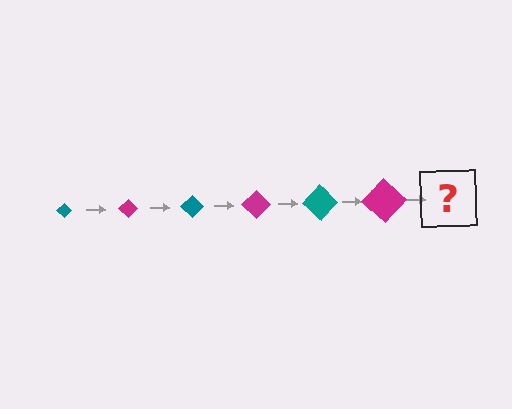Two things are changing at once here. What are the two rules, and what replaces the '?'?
The two rules are that the diamond grows larger each step and the color cycles through teal and magenta. The '?' should be a teal diamond, larger than the previous one.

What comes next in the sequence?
The next element should be a teal diamond, larger than the previous one.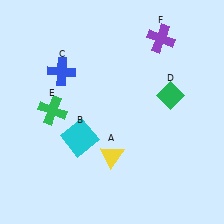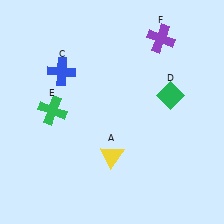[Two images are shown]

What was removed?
The cyan square (B) was removed in Image 2.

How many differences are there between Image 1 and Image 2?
There is 1 difference between the two images.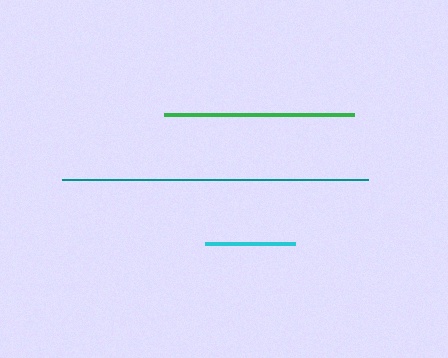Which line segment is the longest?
The teal line is the longest at approximately 306 pixels.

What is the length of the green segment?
The green segment is approximately 190 pixels long.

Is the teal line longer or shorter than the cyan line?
The teal line is longer than the cyan line.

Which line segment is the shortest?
The cyan line is the shortest at approximately 90 pixels.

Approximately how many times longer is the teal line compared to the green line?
The teal line is approximately 1.6 times the length of the green line.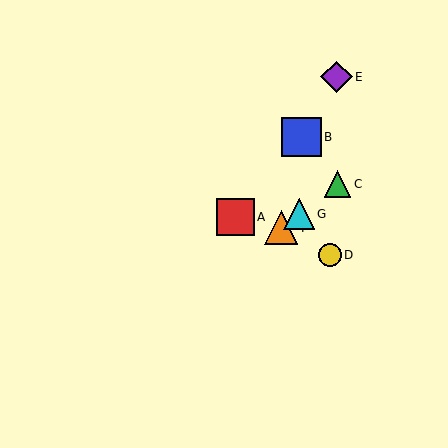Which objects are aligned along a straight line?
Objects C, F, G are aligned along a straight line.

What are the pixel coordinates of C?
Object C is at (337, 184).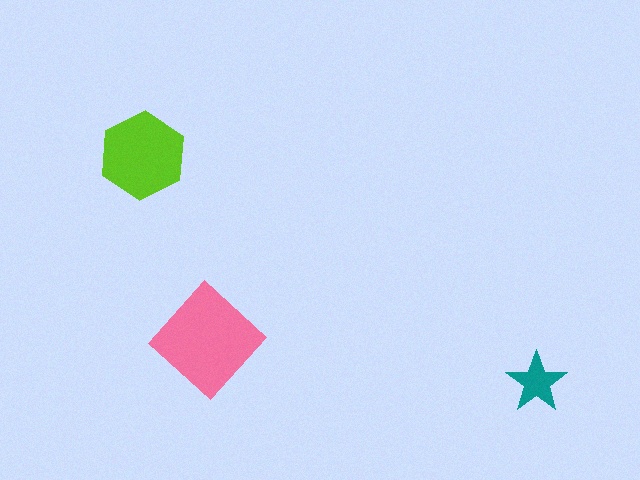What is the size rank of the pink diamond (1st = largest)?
1st.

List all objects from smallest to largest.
The teal star, the lime hexagon, the pink diamond.